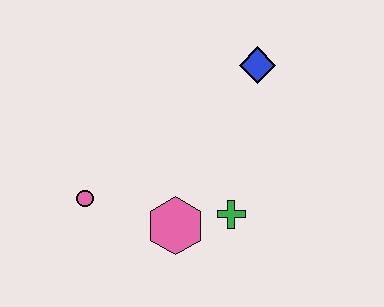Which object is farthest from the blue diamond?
The pink circle is farthest from the blue diamond.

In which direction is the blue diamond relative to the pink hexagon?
The blue diamond is above the pink hexagon.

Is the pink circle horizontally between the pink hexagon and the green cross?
No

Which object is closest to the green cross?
The pink hexagon is closest to the green cross.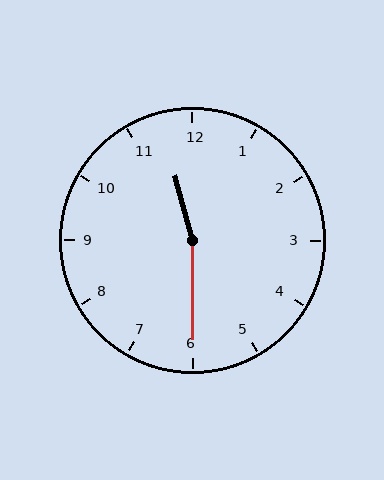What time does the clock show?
11:30.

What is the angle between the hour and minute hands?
Approximately 165 degrees.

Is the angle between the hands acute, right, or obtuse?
It is obtuse.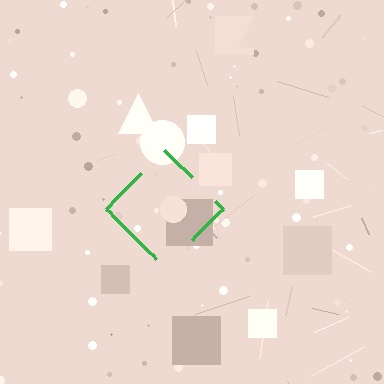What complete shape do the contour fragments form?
The contour fragments form a diamond.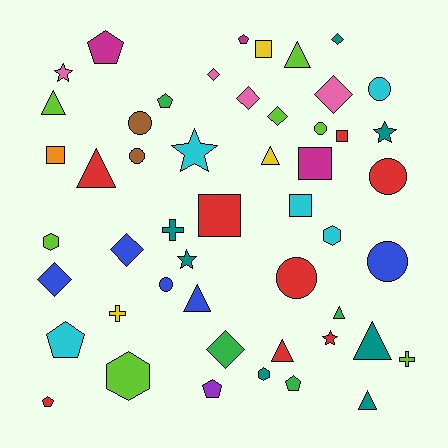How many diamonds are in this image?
There are 8 diamonds.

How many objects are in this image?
There are 50 objects.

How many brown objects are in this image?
There are 2 brown objects.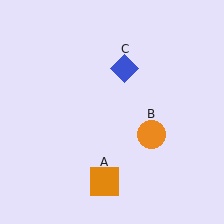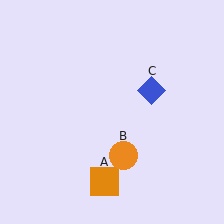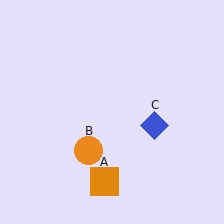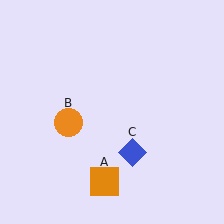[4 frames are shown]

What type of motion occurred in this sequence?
The orange circle (object B), blue diamond (object C) rotated clockwise around the center of the scene.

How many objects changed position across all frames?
2 objects changed position: orange circle (object B), blue diamond (object C).